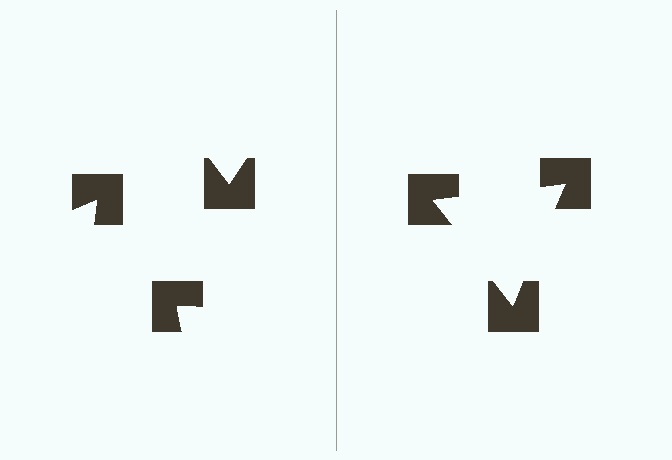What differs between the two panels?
The notched squares are positioned identically on both sides; only the wedge orientations differ. On the right they align to a triangle; on the left they are misaligned.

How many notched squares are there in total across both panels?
6 — 3 on each side.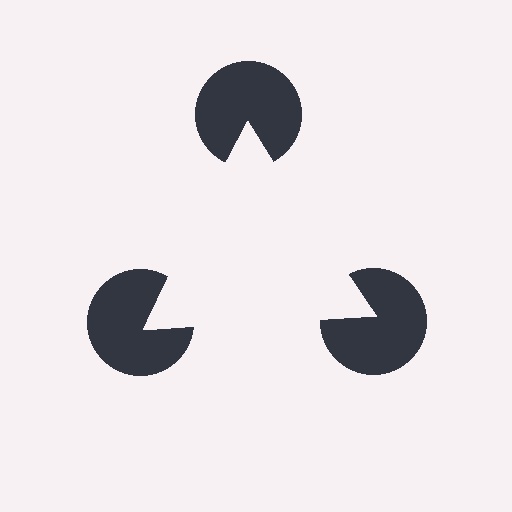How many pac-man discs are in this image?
There are 3 — one at each vertex of the illusory triangle.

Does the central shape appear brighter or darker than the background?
It typically appears slightly brighter than the background, even though no actual brightness change is drawn.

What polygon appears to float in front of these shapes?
An illusory triangle — its edges are inferred from the aligned wedge cuts in the pac-man discs, not physically drawn.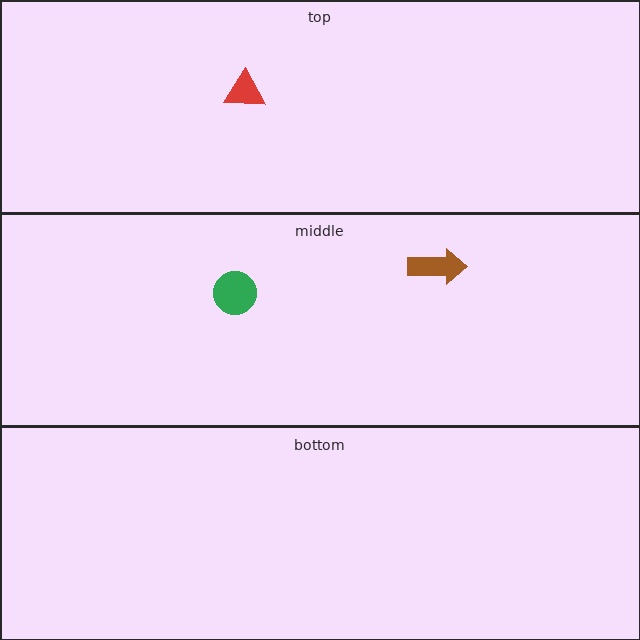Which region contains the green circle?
The middle region.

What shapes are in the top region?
The red triangle.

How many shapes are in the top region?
1.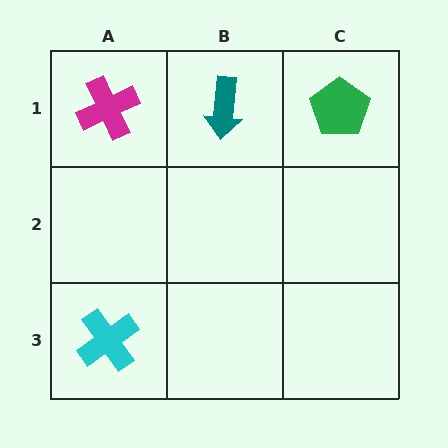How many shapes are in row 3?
1 shape.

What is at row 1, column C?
A green pentagon.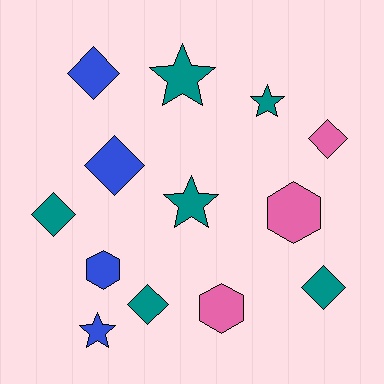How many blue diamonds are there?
There are 2 blue diamonds.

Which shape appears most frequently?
Diamond, with 6 objects.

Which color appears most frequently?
Teal, with 6 objects.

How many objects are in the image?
There are 13 objects.